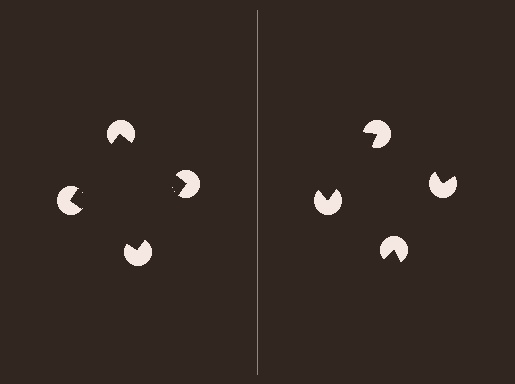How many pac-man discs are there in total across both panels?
8 — 4 on each side.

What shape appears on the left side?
An illusory square.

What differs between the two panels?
The pac-man discs are positioned identically on both sides; only the wedge orientations differ. On the left they align to a square; on the right they are misaligned.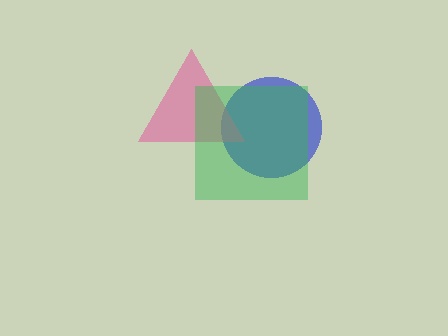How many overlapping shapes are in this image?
There are 3 overlapping shapes in the image.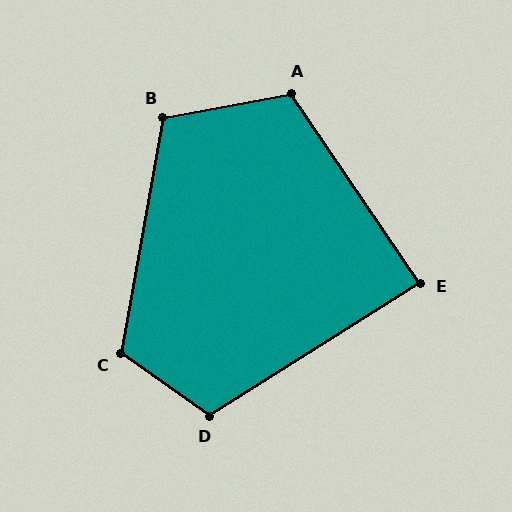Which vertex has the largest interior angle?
C, at approximately 115 degrees.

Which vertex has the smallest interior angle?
E, at approximately 88 degrees.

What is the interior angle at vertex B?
Approximately 111 degrees (obtuse).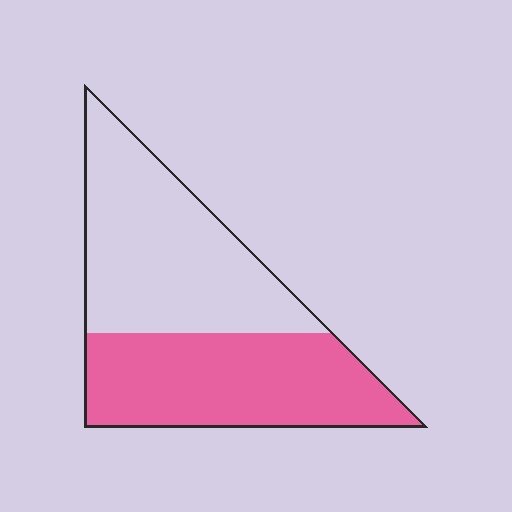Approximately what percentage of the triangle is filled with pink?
Approximately 50%.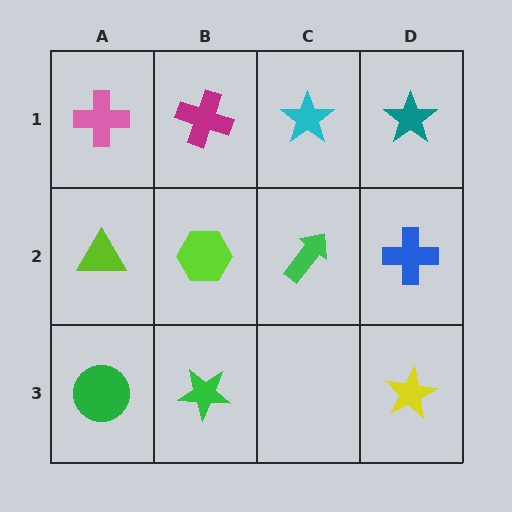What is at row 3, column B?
A green star.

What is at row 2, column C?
A green arrow.